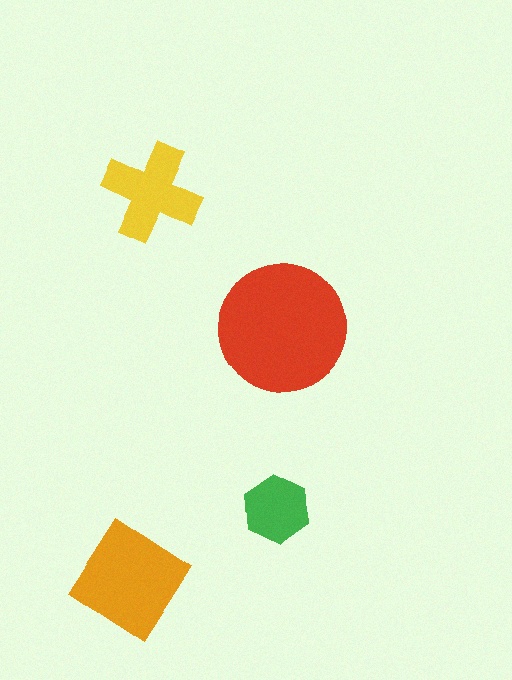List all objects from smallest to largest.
The green hexagon, the yellow cross, the orange diamond, the red circle.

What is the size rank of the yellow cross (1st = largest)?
3rd.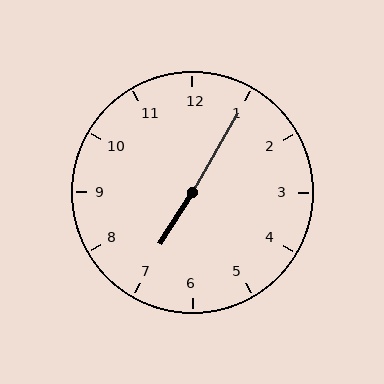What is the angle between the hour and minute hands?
Approximately 178 degrees.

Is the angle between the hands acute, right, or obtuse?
It is obtuse.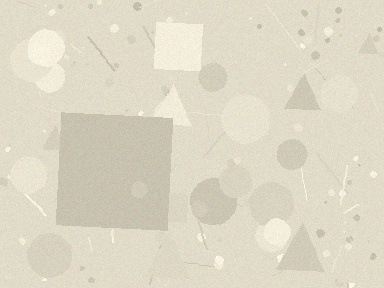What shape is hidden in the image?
A square is hidden in the image.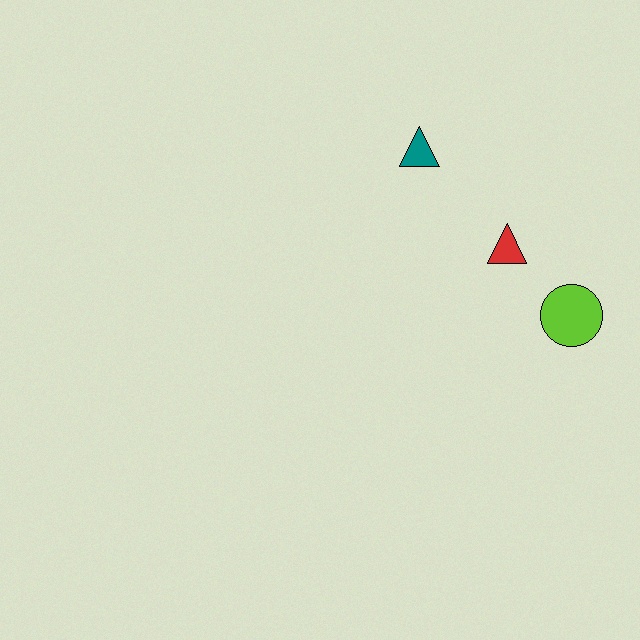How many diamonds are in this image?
There are no diamonds.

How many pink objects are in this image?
There are no pink objects.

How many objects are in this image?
There are 3 objects.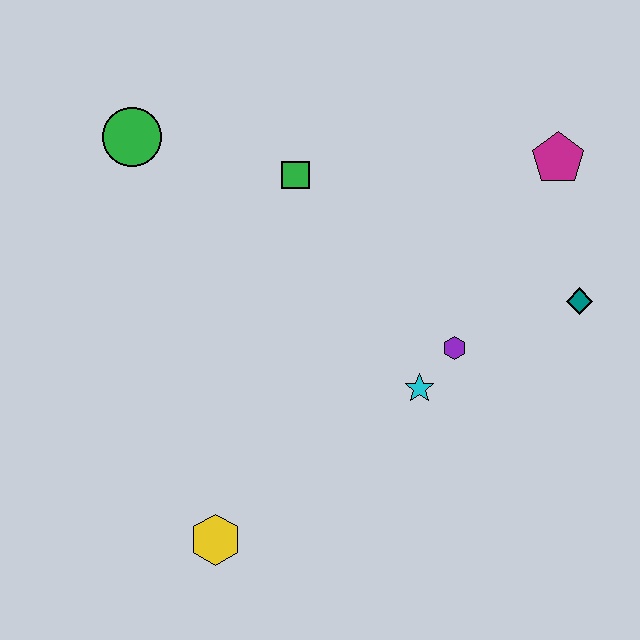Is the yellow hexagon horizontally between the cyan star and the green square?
No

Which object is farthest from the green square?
The yellow hexagon is farthest from the green square.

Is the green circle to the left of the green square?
Yes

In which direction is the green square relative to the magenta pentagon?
The green square is to the left of the magenta pentagon.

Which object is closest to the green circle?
The green square is closest to the green circle.